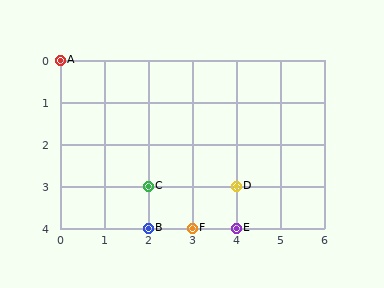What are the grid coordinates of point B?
Point B is at grid coordinates (2, 4).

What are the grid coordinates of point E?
Point E is at grid coordinates (4, 4).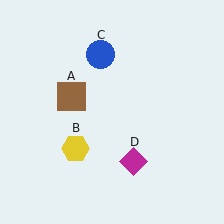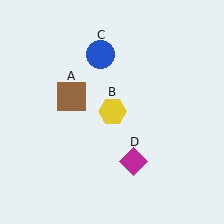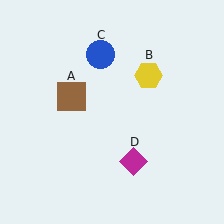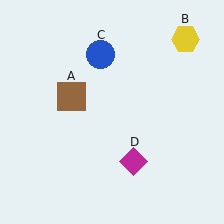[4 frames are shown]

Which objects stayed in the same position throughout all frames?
Brown square (object A) and blue circle (object C) and magenta diamond (object D) remained stationary.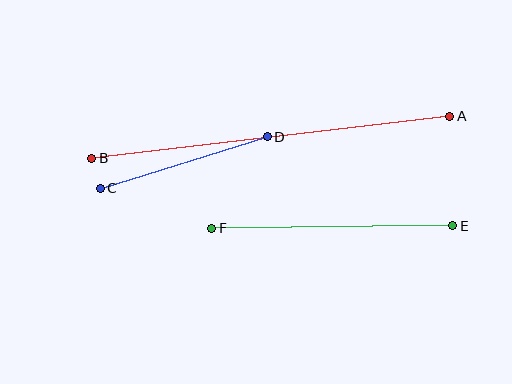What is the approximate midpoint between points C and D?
The midpoint is at approximately (184, 163) pixels.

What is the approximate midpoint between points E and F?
The midpoint is at approximately (332, 227) pixels.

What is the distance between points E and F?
The distance is approximately 241 pixels.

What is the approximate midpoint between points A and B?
The midpoint is at approximately (271, 137) pixels.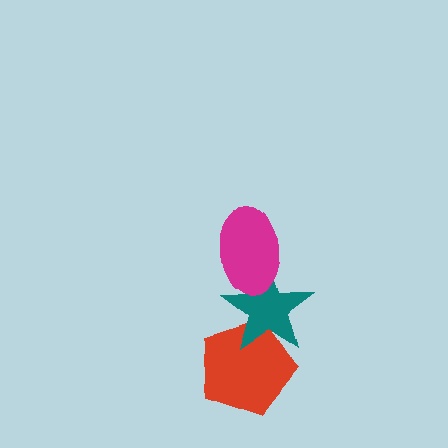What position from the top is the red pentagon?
The red pentagon is 3rd from the top.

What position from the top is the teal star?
The teal star is 2nd from the top.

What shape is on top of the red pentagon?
The teal star is on top of the red pentagon.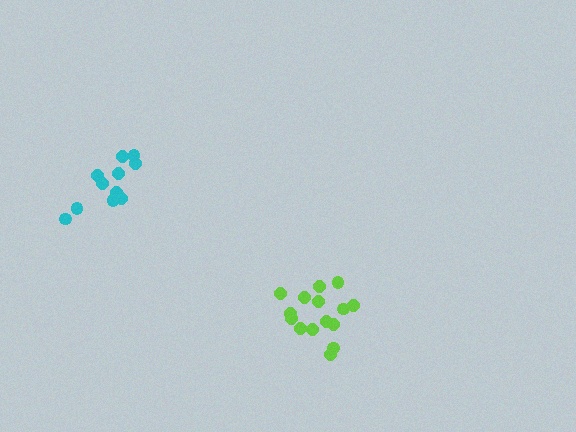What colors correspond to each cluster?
The clusters are colored: lime, cyan.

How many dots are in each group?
Group 1: 15 dots, Group 2: 11 dots (26 total).